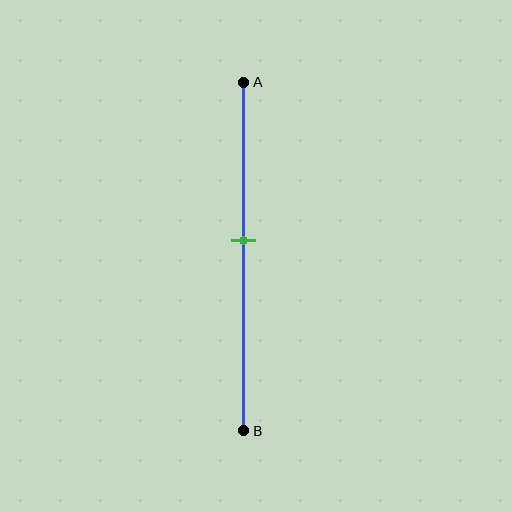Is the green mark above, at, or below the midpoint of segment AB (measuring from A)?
The green mark is above the midpoint of segment AB.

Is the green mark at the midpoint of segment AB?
No, the mark is at about 45% from A, not at the 50% midpoint.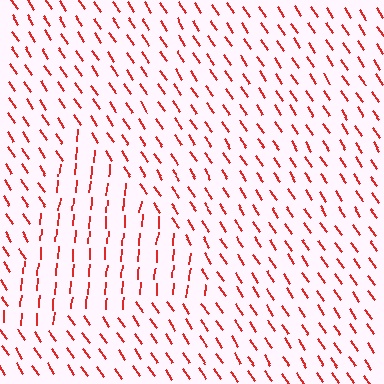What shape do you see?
I see a triangle.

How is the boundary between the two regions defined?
The boundary is defined purely by a change in line orientation (approximately 37 degrees difference). All lines are the same color and thickness.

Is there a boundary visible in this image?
Yes, there is a texture boundary formed by a change in line orientation.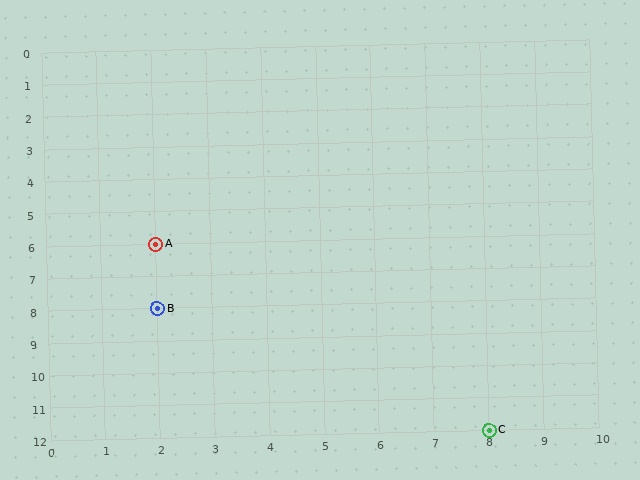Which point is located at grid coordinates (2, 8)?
Point B is at (2, 8).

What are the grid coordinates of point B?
Point B is at grid coordinates (2, 8).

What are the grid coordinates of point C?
Point C is at grid coordinates (8, 12).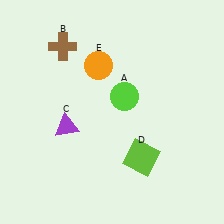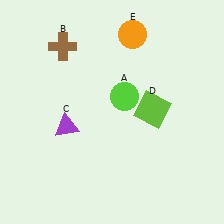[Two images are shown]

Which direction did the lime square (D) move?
The lime square (D) moved up.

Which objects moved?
The objects that moved are: the lime square (D), the orange circle (E).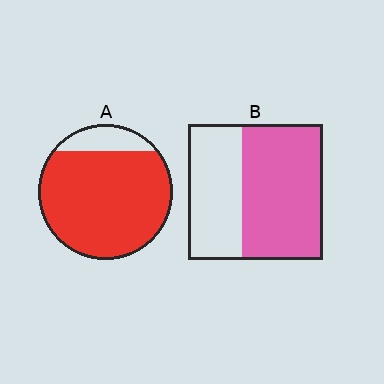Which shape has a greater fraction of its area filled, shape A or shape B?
Shape A.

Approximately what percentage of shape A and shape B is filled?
A is approximately 85% and B is approximately 60%.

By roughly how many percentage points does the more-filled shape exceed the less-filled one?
By roughly 25 percentage points (A over B).